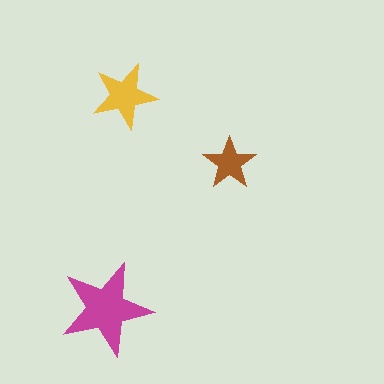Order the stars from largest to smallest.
the magenta one, the yellow one, the brown one.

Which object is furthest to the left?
The magenta star is leftmost.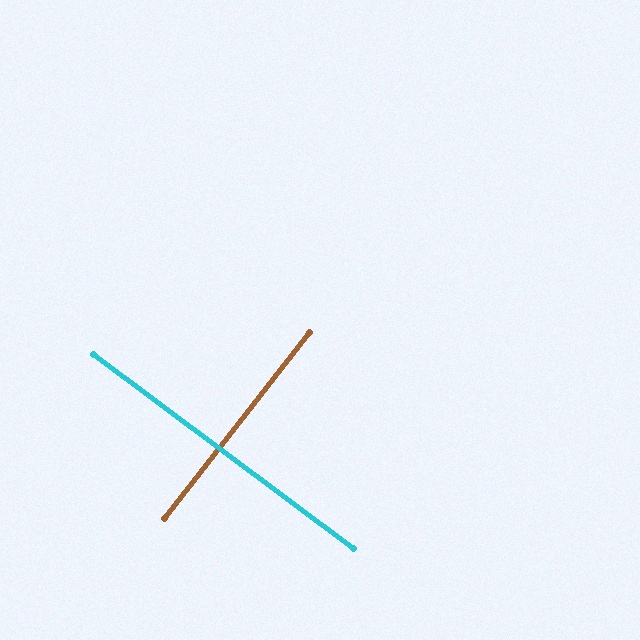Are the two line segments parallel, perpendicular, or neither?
Perpendicular — they meet at approximately 89°.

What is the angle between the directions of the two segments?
Approximately 89 degrees.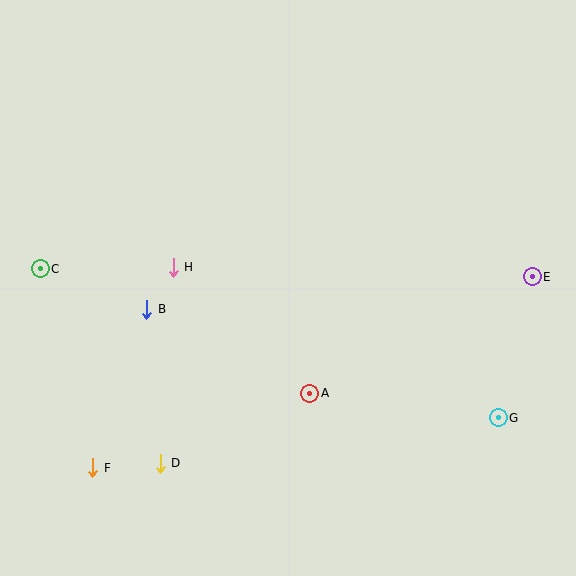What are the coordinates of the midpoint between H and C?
The midpoint between H and C is at (107, 268).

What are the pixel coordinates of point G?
Point G is at (498, 418).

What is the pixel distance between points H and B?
The distance between H and B is 50 pixels.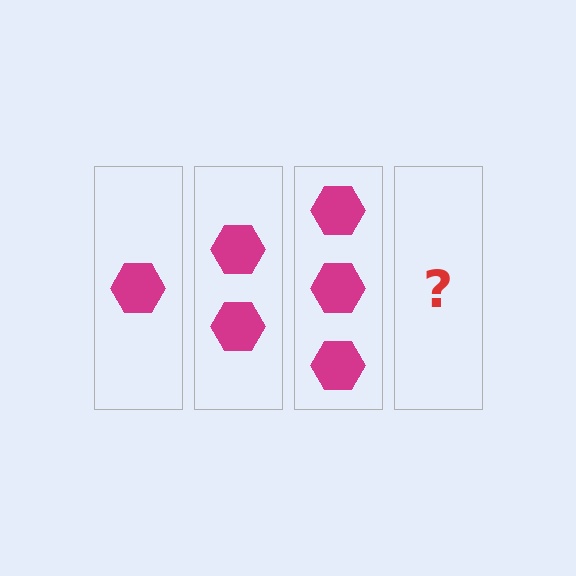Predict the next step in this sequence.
The next step is 4 hexagons.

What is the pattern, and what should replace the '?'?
The pattern is that each step adds one more hexagon. The '?' should be 4 hexagons.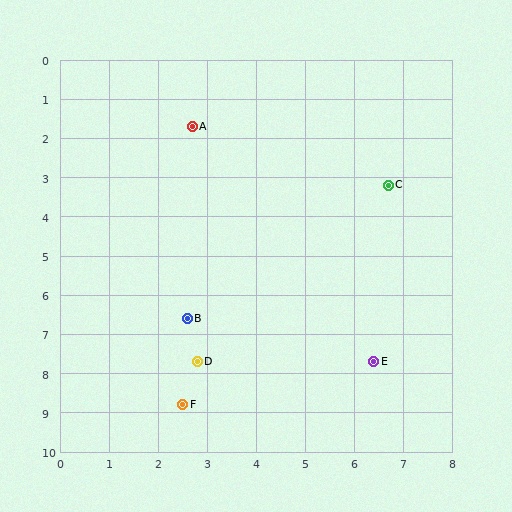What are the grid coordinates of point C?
Point C is at approximately (6.7, 3.2).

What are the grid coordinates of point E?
Point E is at approximately (6.4, 7.7).